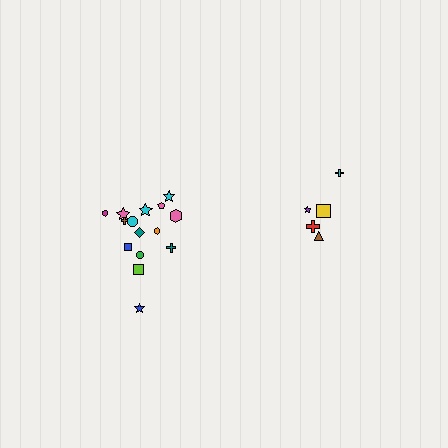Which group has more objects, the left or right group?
The left group.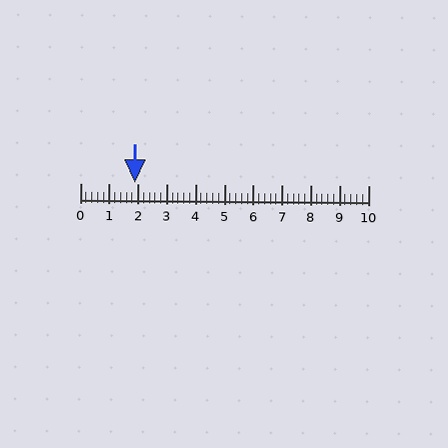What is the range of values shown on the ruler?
The ruler shows values from 0 to 10.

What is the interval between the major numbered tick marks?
The major tick marks are spaced 1 units apart.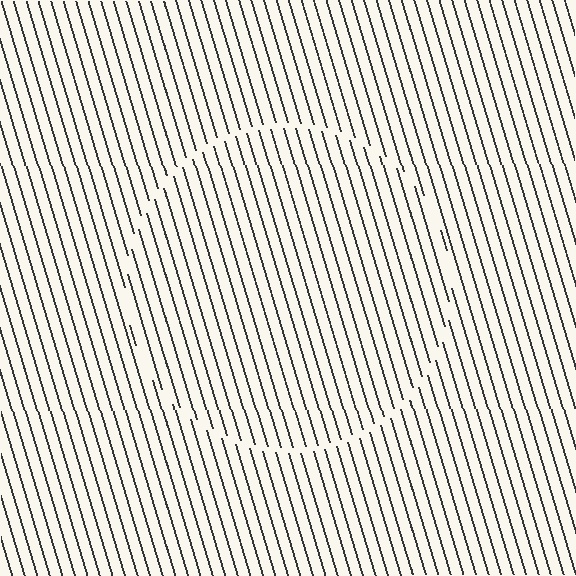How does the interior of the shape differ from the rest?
The interior of the shape contains the same grating, shifted by half a period — the contour is defined by the phase discontinuity where line-ends from the inner and outer gratings abut.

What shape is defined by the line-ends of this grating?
An illusory circle. The interior of the shape contains the same grating, shifted by half a period — the contour is defined by the phase discontinuity where line-ends from the inner and outer gratings abut.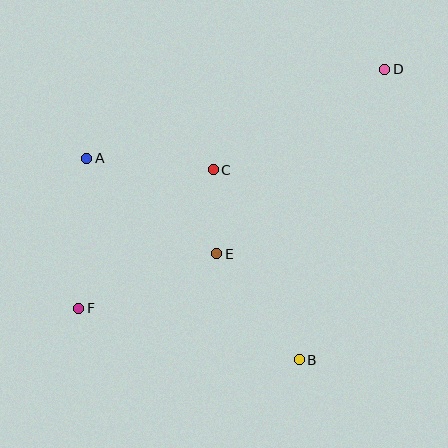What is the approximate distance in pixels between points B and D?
The distance between B and D is approximately 303 pixels.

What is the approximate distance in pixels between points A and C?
The distance between A and C is approximately 127 pixels.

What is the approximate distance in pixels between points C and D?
The distance between C and D is approximately 199 pixels.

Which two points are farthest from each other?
Points D and F are farthest from each other.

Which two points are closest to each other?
Points C and E are closest to each other.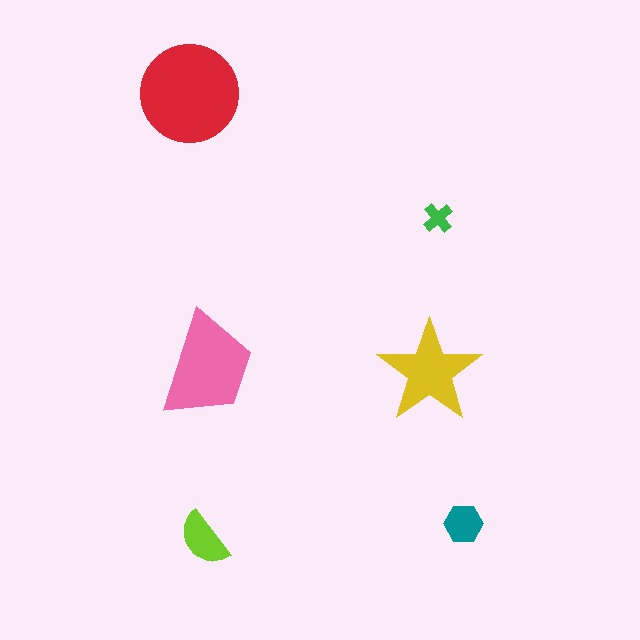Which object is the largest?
The red circle.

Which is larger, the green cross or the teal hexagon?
The teal hexagon.